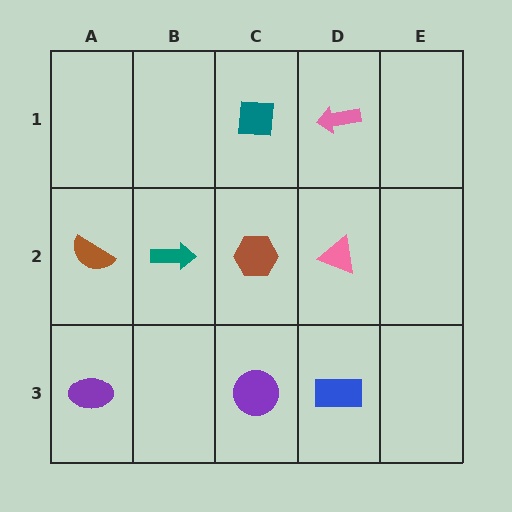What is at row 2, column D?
A pink triangle.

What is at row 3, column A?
A purple ellipse.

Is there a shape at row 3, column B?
No, that cell is empty.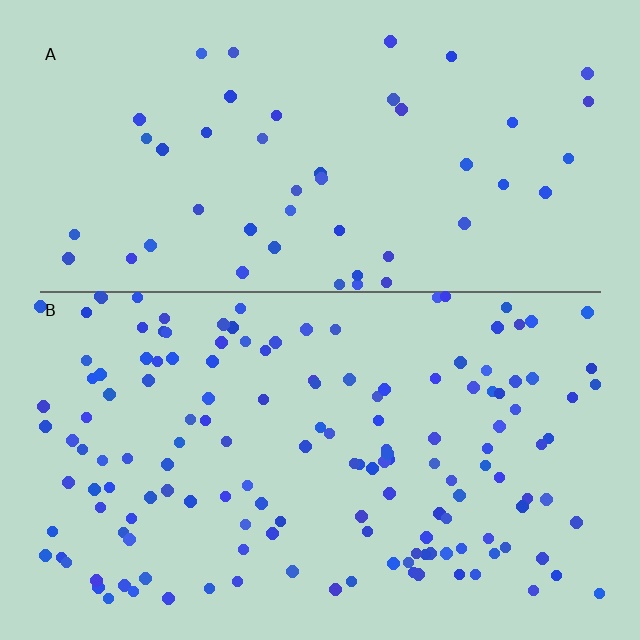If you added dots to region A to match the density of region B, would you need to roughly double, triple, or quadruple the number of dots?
Approximately triple.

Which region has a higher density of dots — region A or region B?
B (the bottom).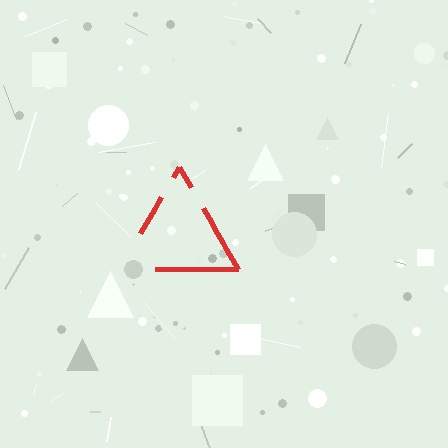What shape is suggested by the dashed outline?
The dashed outline suggests a triangle.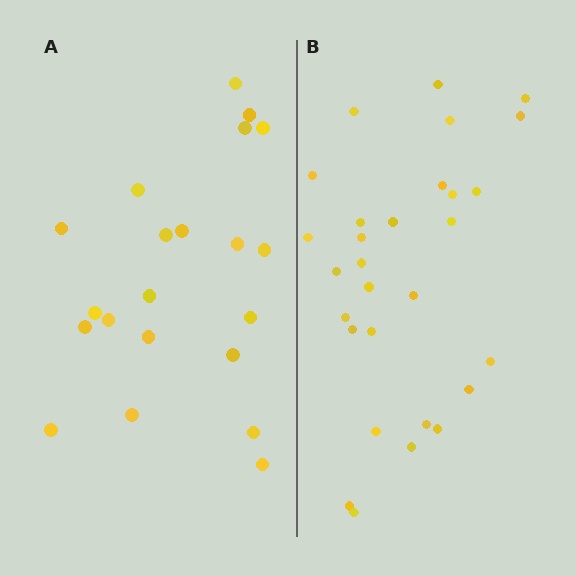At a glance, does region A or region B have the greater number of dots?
Region B (the right region) has more dots.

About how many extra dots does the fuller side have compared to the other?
Region B has roughly 8 or so more dots than region A.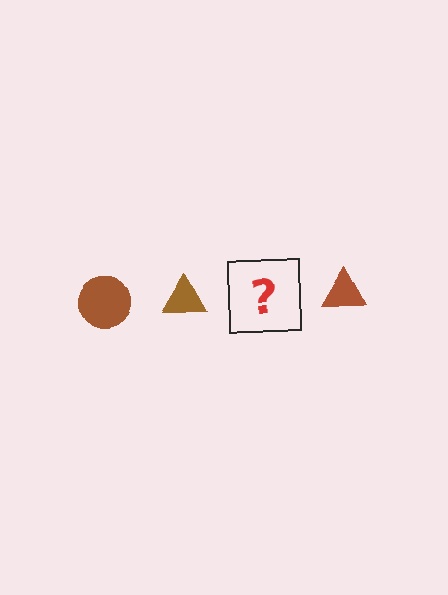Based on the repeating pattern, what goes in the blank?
The blank should be a brown circle.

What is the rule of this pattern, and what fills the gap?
The rule is that the pattern cycles through circle, triangle shapes in brown. The gap should be filled with a brown circle.